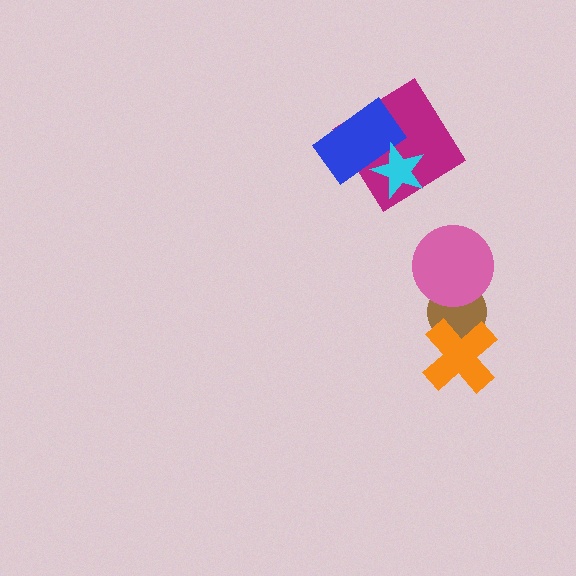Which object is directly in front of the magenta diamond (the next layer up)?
The blue rectangle is directly in front of the magenta diamond.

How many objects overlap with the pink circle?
1 object overlaps with the pink circle.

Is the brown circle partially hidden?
Yes, it is partially covered by another shape.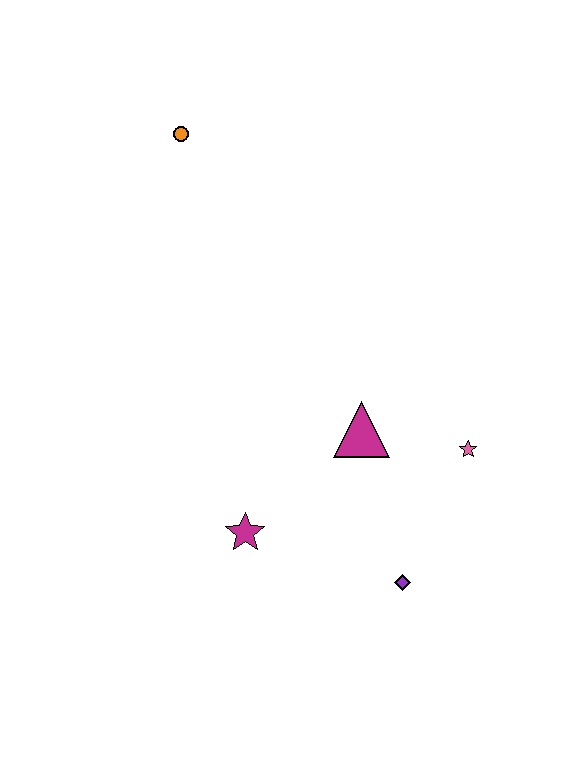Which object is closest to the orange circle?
The magenta triangle is closest to the orange circle.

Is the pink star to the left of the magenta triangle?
No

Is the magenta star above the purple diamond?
Yes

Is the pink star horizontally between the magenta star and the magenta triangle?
No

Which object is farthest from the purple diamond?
The orange circle is farthest from the purple diamond.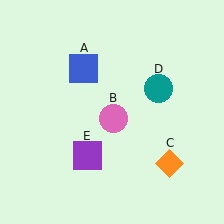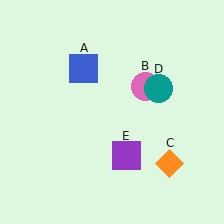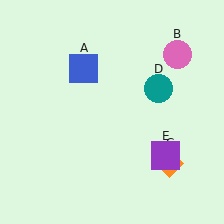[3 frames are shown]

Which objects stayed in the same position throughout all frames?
Blue square (object A) and orange diamond (object C) and teal circle (object D) remained stationary.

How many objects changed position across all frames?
2 objects changed position: pink circle (object B), purple square (object E).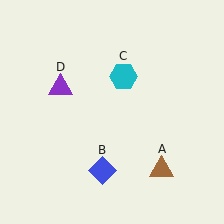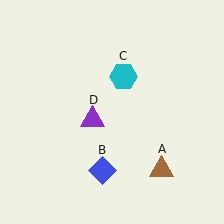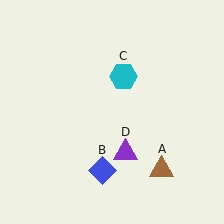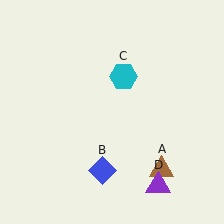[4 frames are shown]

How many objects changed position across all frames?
1 object changed position: purple triangle (object D).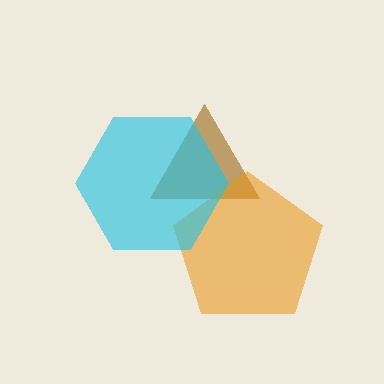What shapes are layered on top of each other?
The layered shapes are: a brown triangle, an orange pentagon, a cyan hexagon.